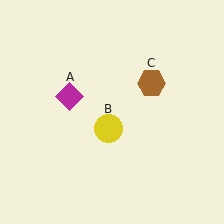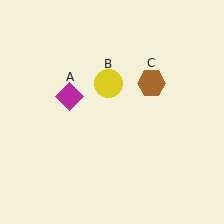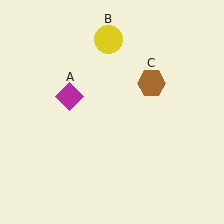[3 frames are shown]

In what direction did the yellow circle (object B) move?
The yellow circle (object B) moved up.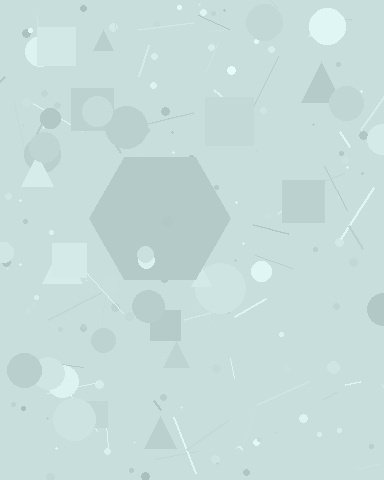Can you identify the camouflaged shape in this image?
The camouflaged shape is a hexagon.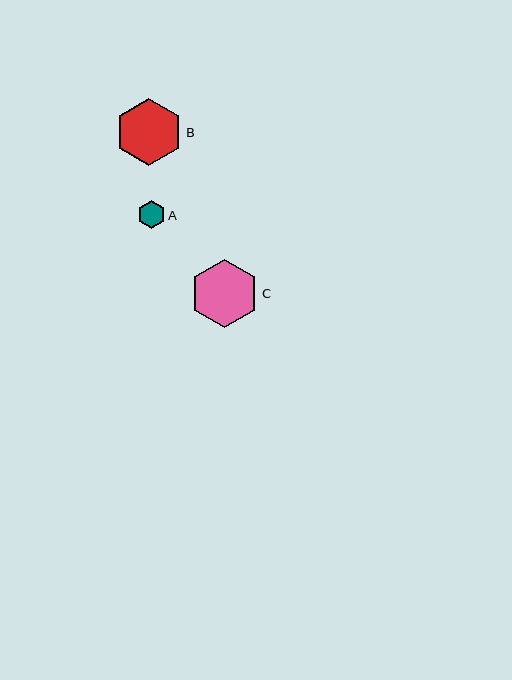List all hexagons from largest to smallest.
From largest to smallest: C, B, A.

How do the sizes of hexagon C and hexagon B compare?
Hexagon C and hexagon B are approximately the same size.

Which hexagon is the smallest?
Hexagon A is the smallest with a size of approximately 28 pixels.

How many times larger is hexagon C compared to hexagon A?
Hexagon C is approximately 2.5 times the size of hexagon A.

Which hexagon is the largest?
Hexagon C is the largest with a size of approximately 68 pixels.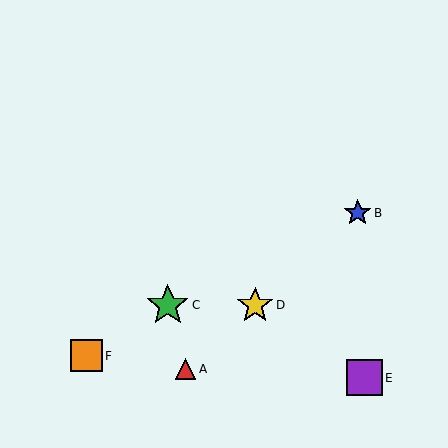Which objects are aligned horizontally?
Objects C, D are aligned horizontally.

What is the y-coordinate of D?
Object D is at y≈305.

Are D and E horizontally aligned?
No, D is at y≈305 and E is at y≈378.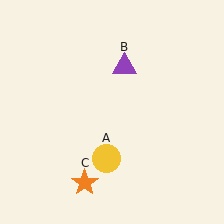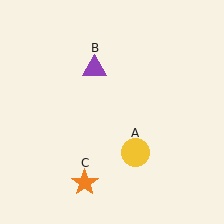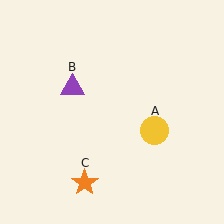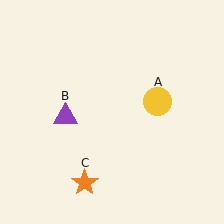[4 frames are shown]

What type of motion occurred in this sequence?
The yellow circle (object A), purple triangle (object B) rotated counterclockwise around the center of the scene.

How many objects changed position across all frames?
2 objects changed position: yellow circle (object A), purple triangle (object B).